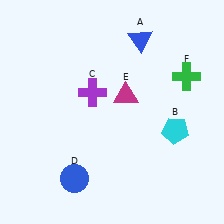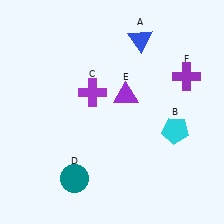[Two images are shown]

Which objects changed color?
D changed from blue to teal. E changed from magenta to purple. F changed from green to purple.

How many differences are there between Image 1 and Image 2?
There are 3 differences between the two images.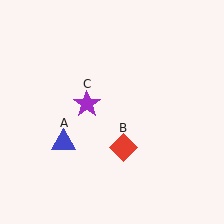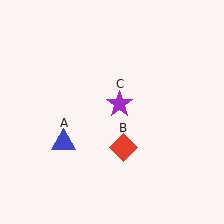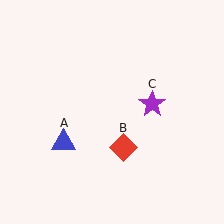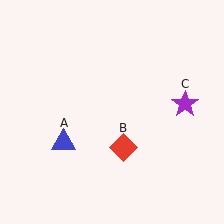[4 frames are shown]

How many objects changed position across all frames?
1 object changed position: purple star (object C).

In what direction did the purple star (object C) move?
The purple star (object C) moved right.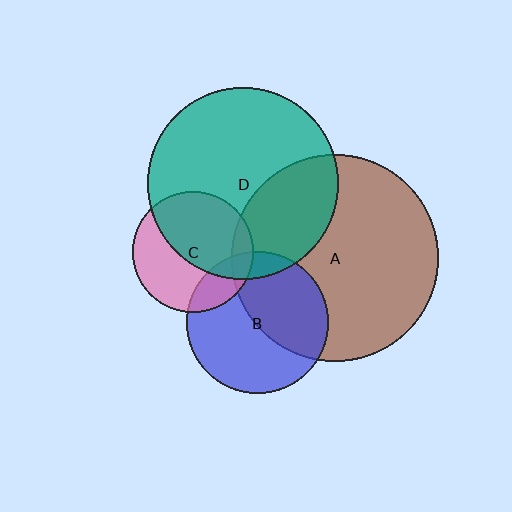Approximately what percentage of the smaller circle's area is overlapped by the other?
Approximately 30%.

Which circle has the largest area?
Circle A (brown).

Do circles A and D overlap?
Yes.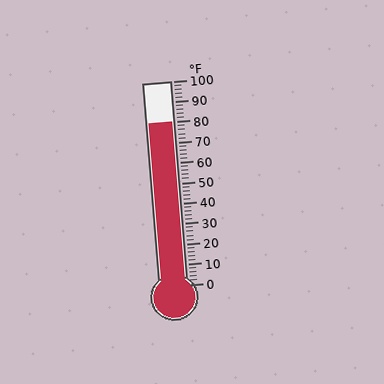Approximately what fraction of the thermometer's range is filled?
The thermometer is filled to approximately 80% of its range.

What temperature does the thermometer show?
The thermometer shows approximately 80°F.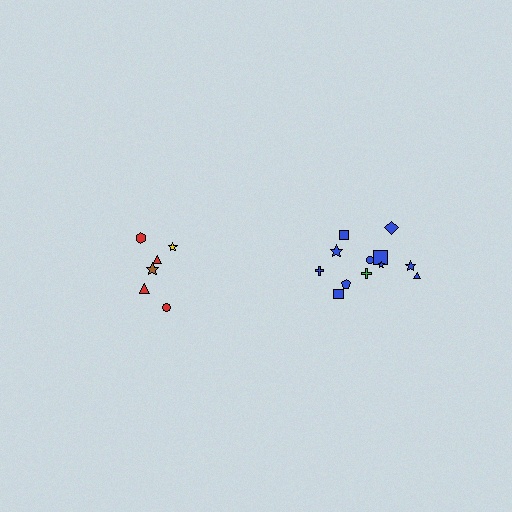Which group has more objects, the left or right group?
The right group.